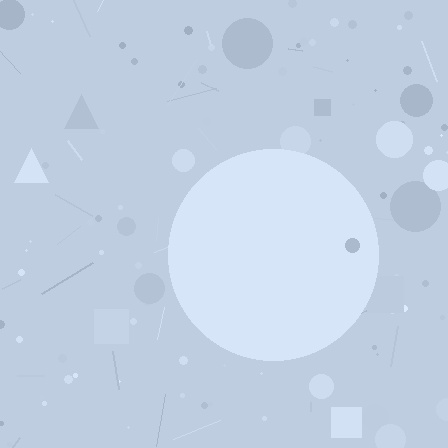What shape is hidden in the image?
A circle is hidden in the image.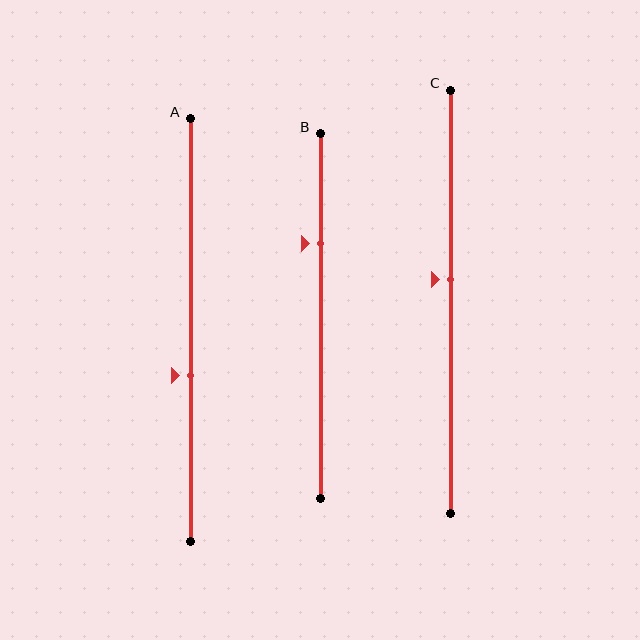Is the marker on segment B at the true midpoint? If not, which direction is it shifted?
No, the marker on segment B is shifted upward by about 20% of the segment length.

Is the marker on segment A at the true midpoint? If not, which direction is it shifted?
No, the marker on segment A is shifted downward by about 11% of the segment length.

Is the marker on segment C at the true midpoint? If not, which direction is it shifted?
No, the marker on segment C is shifted upward by about 5% of the segment length.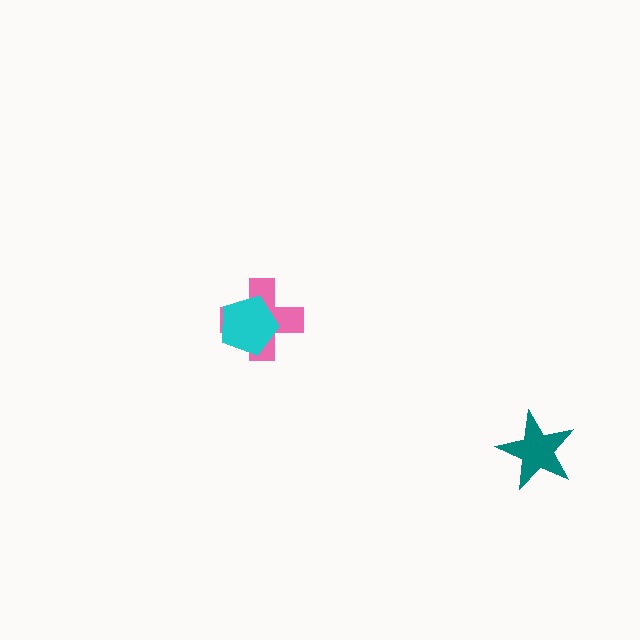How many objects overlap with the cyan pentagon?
1 object overlaps with the cyan pentagon.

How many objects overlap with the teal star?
0 objects overlap with the teal star.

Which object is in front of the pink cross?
The cyan pentagon is in front of the pink cross.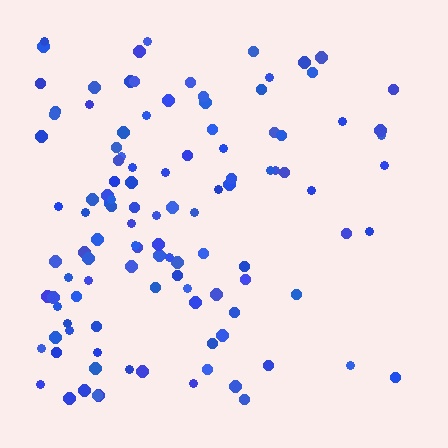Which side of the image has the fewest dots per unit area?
The right.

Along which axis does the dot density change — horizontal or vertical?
Horizontal.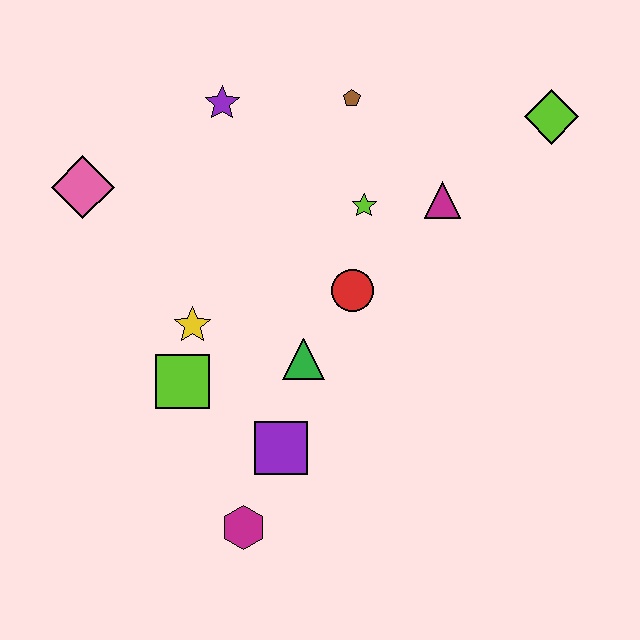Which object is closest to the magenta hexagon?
The purple square is closest to the magenta hexagon.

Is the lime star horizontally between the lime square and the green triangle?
No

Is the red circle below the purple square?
No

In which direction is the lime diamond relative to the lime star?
The lime diamond is to the right of the lime star.